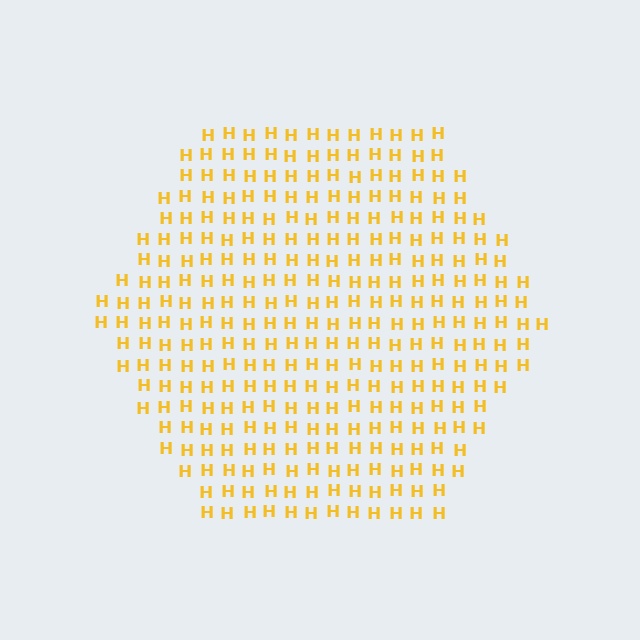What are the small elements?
The small elements are letter H's.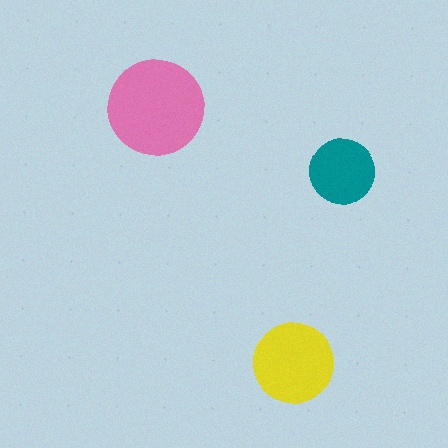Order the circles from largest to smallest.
the pink one, the yellow one, the teal one.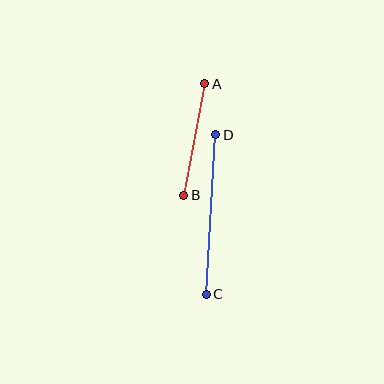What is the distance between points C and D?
The distance is approximately 160 pixels.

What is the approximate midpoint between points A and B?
The midpoint is at approximately (194, 140) pixels.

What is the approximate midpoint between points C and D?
The midpoint is at approximately (211, 215) pixels.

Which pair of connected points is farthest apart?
Points C and D are farthest apart.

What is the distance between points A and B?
The distance is approximately 113 pixels.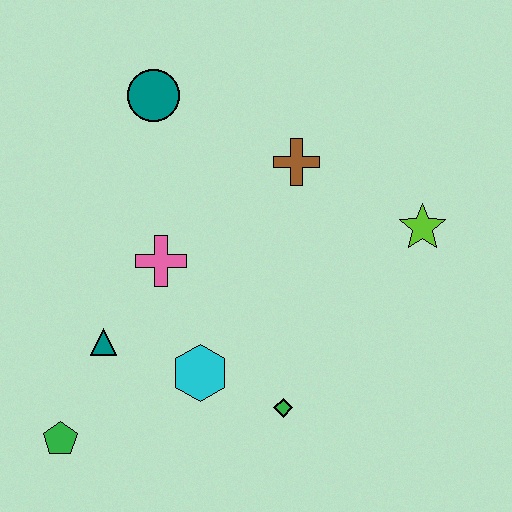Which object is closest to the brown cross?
The lime star is closest to the brown cross.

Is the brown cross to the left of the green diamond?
No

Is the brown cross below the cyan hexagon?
No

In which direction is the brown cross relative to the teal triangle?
The brown cross is to the right of the teal triangle.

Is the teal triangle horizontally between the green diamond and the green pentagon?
Yes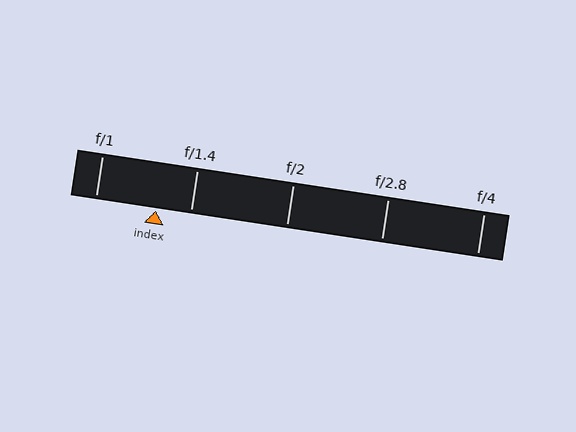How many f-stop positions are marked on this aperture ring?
There are 5 f-stop positions marked.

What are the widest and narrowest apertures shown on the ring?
The widest aperture shown is f/1 and the narrowest is f/4.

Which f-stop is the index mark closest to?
The index mark is closest to f/1.4.